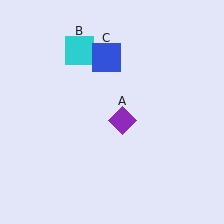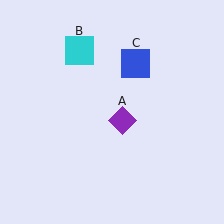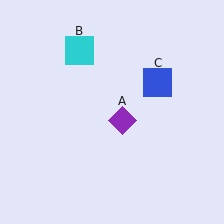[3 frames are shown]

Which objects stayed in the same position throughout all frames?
Purple diamond (object A) and cyan square (object B) remained stationary.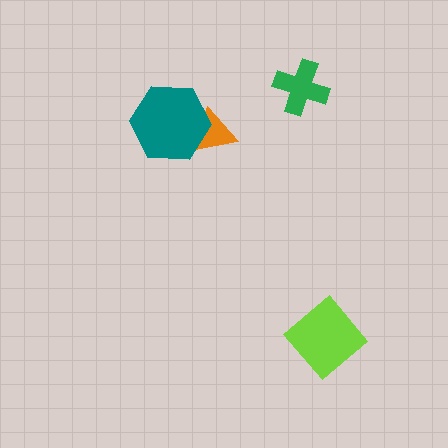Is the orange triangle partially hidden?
Yes, it is partially covered by another shape.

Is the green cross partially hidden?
No, no other shape covers it.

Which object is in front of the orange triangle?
The teal hexagon is in front of the orange triangle.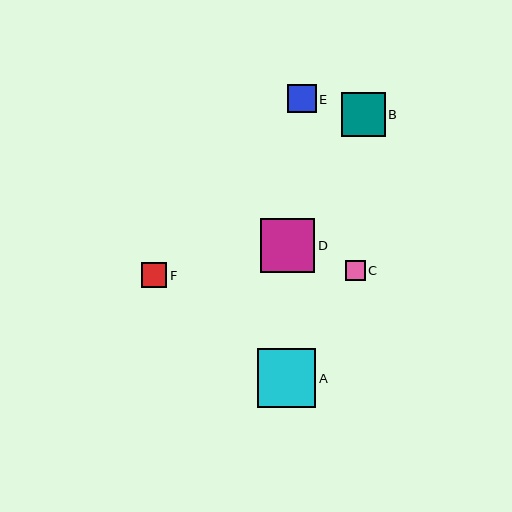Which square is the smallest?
Square C is the smallest with a size of approximately 20 pixels.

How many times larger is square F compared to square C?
Square F is approximately 1.3 times the size of square C.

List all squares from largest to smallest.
From largest to smallest: A, D, B, E, F, C.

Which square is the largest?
Square A is the largest with a size of approximately 58 pixels.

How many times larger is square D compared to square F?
Square D is approximately 2.1 times the size of square F.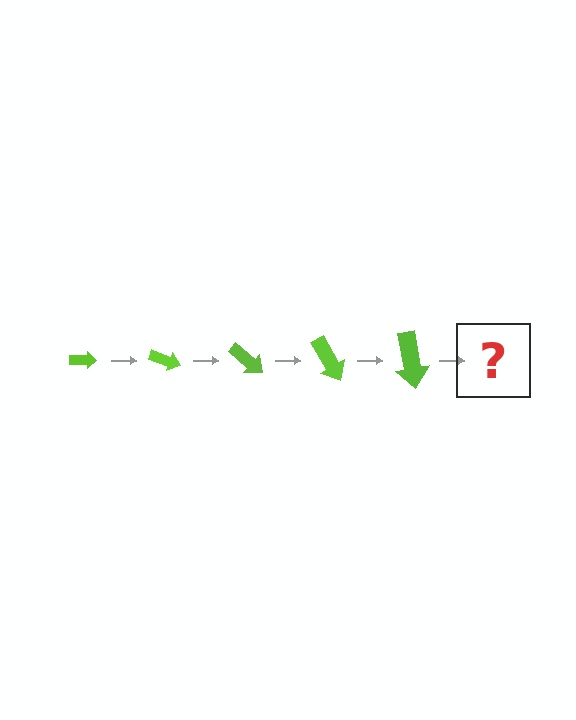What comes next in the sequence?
The next element should be an arrow, larger than the previous one and rotated 100 degrees from the start.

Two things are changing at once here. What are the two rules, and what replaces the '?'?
The two rules are that the arrow grows larger each step and it rotates 20 degrees each step. The '?' should be an arrow, larger than the previous one and rotated 100 degrees from the start.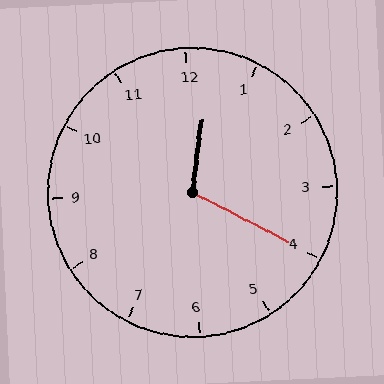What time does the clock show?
12:20.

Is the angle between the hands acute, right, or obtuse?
It is obtuse.